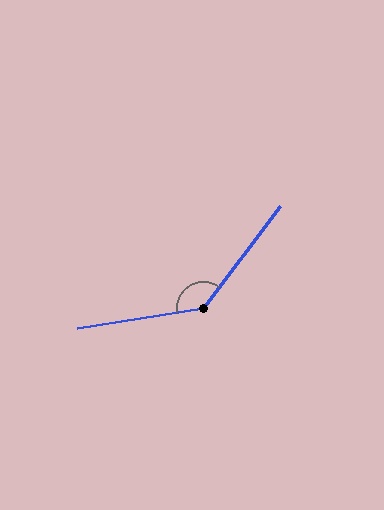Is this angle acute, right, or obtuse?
It is obtuse.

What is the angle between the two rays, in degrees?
Approximately 136 degrees.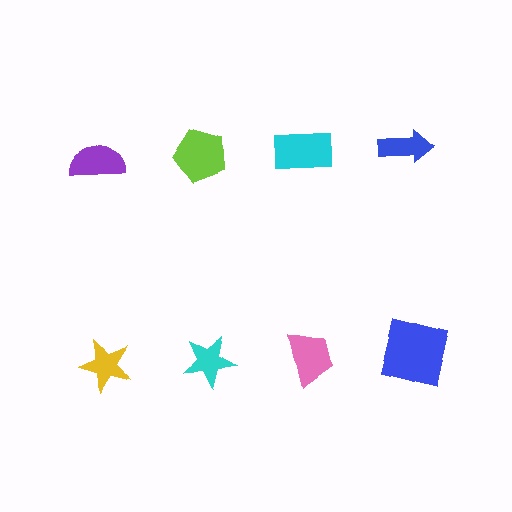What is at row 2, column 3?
A pink trapezoid.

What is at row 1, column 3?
A cyan rectangle.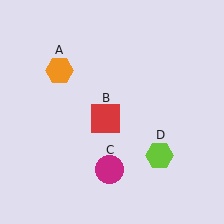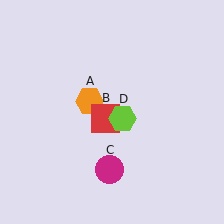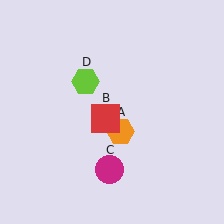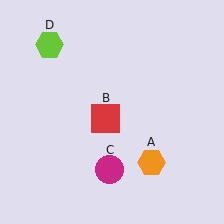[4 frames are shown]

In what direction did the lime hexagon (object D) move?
The lime hexagon (object D) moved up and to the left.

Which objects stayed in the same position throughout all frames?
Red square (object B) and magenta circle (object C) remained stationary.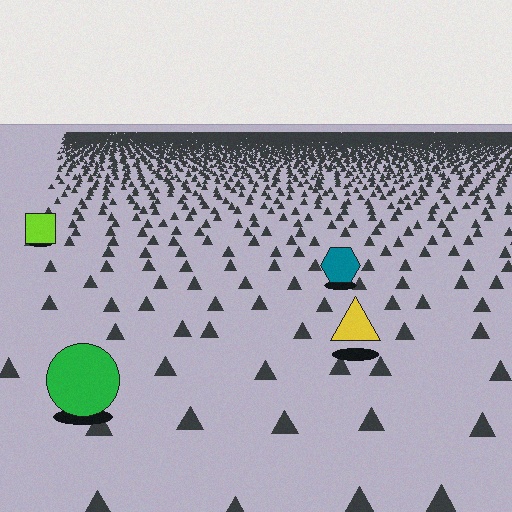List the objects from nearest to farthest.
From nearest to farthest: the green circle, the yellow triangle, the teal hexagon, the lime square.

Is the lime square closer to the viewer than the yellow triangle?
No. The yellow triangle is closer — you can tell from the texture gradient: the ground texture is coarser near it.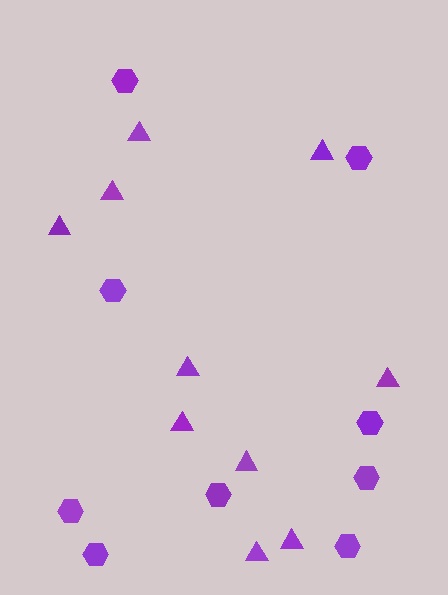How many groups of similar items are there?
There are 2 groups: one group of triangles (10) and one group of hexagons (9).